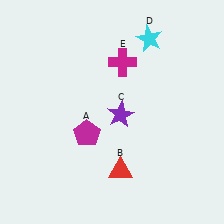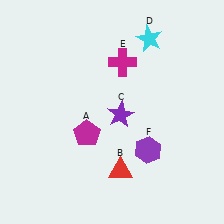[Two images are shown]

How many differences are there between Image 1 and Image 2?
There is 1 difference between the two images.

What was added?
A purple hexagon (F) was added in Image 2.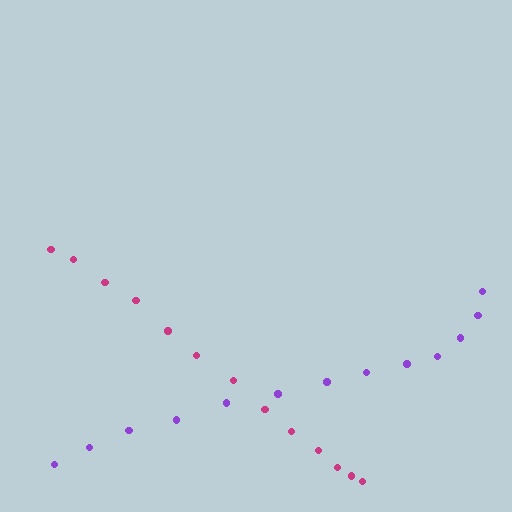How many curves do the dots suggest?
There are 2 distinct paths.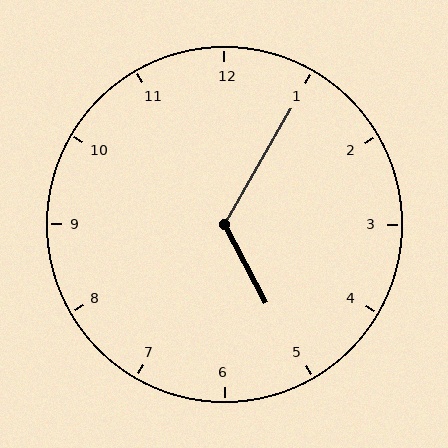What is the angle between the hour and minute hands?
Approximately 122 degrees.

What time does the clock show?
5:05.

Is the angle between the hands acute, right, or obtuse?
It is obtuse.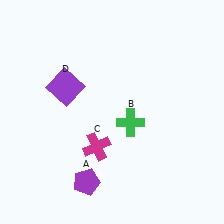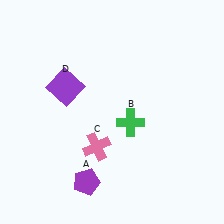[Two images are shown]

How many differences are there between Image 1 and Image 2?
There is 1 difference between the two images.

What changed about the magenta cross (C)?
In Image 1, C is magenta. In Image 2, it changed to pink.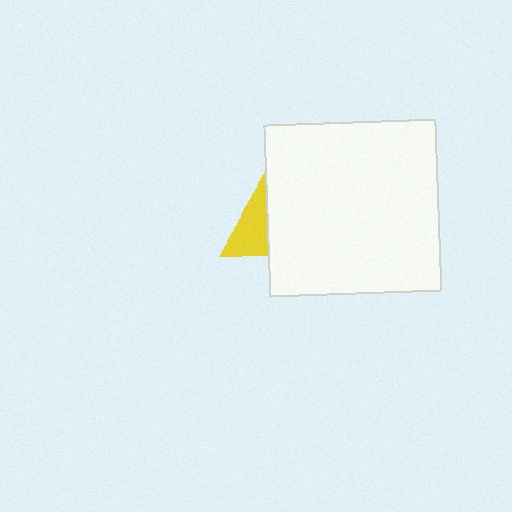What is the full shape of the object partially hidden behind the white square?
The partially hidden object is a yellow triangle.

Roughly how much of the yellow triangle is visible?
A small part of it is visible (roughly 31%).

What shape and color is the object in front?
The object in front is a white square.